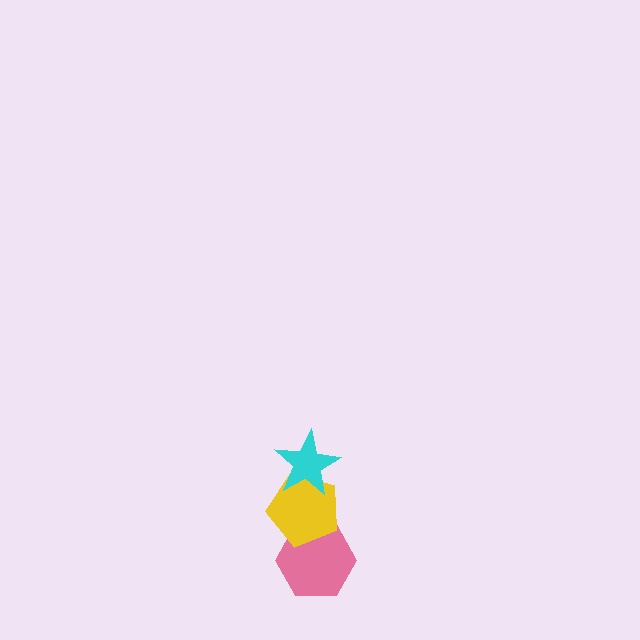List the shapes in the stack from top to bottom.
From top to bottom: the cyan star, the yellow pentagon, the pink hexagon.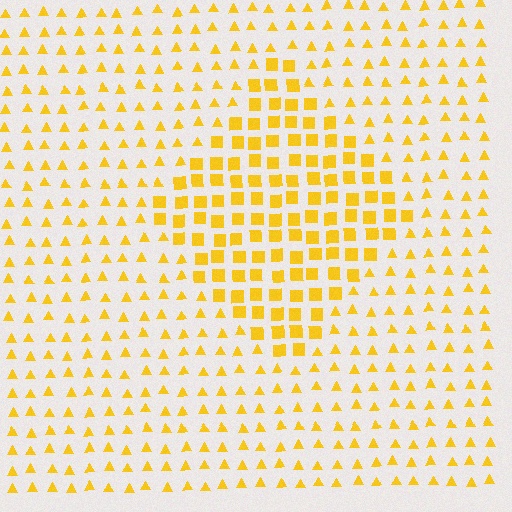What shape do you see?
I see a diamond.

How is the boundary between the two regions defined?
The boundary is defined by a change in element shape: squares inside vs. triangles outside. All elements share the same color and spacing.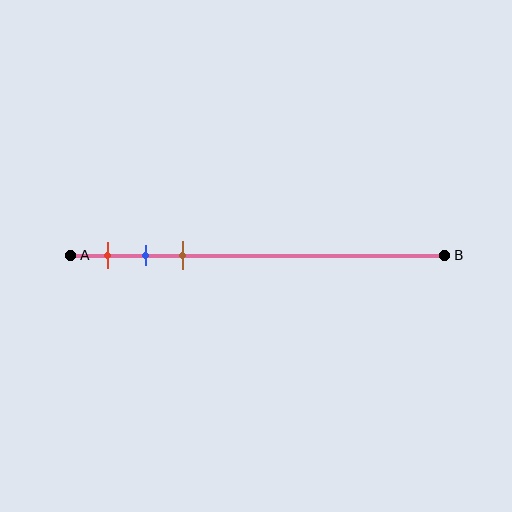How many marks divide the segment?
There are 3 marks dividing the segment.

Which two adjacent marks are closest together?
The blue and brown marks are the closest adjacent pair.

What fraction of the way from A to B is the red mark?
The red mark is approximately 10% (0.1) of the way from A to B.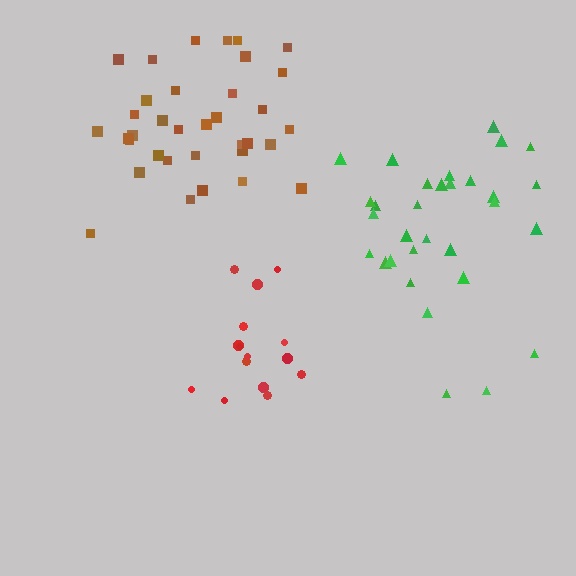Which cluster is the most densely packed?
Brown.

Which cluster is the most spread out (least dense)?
Green.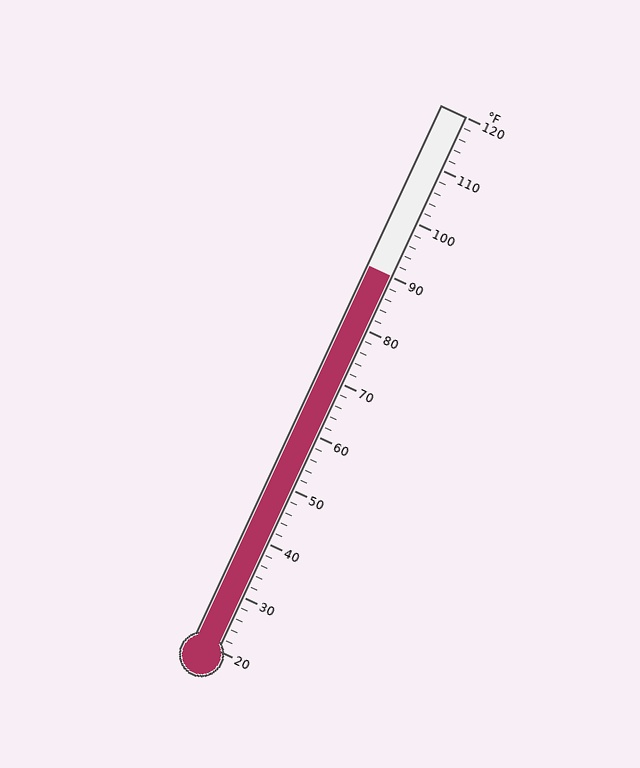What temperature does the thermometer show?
The thermometer shows approximately 90°F.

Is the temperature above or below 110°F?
The temperature is below 110°F.